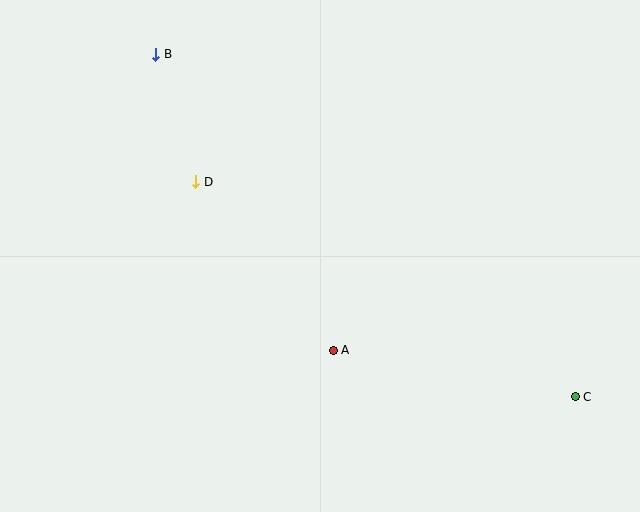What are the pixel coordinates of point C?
Point C is at (575, 397).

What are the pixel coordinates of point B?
Point B is at (156, 54).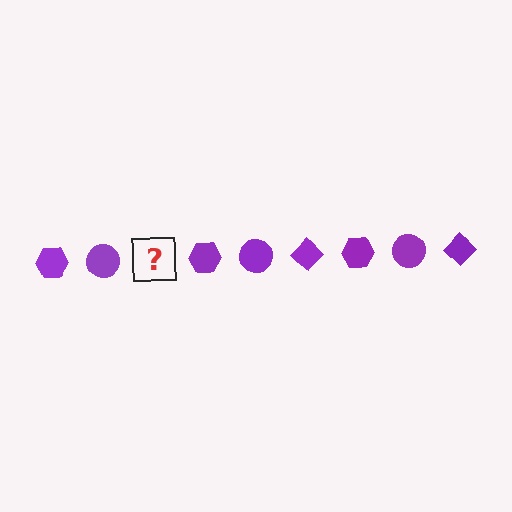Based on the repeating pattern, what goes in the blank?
The blank should be a purple diamond.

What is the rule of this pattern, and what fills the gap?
The rule is that the pattern cycles through hexagon, circle, diamond shapes in purple. The gap should be filled with a purple diamond.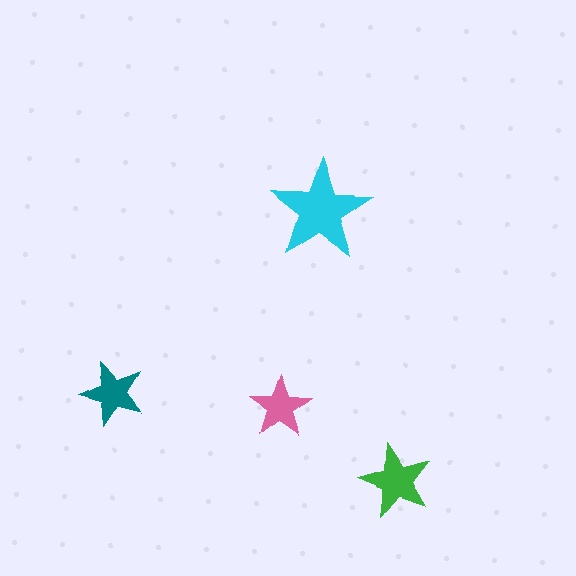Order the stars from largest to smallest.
the cyan one, the green one, the teal one, the pink one.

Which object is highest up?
The cyan star is topmost.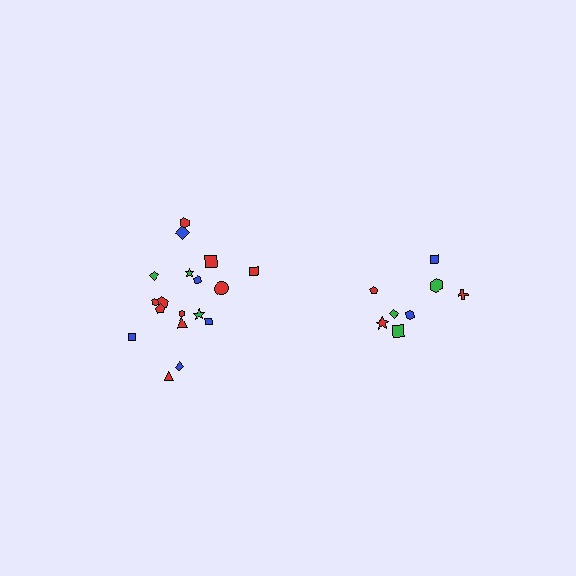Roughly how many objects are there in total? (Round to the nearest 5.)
Roughly 25 objects in total.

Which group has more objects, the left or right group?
The left group.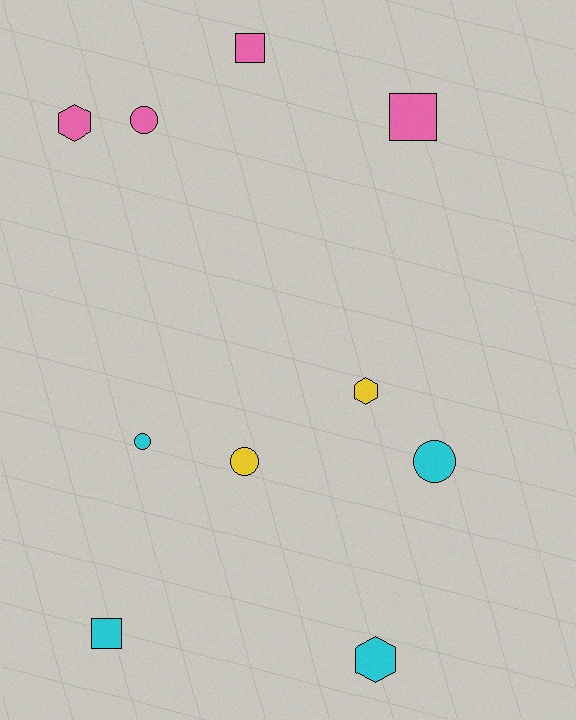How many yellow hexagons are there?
There is 1 yellow hexagon.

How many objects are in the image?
There are 10 objects.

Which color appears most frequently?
Pink, with 4 objects.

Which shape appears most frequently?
Circle, with 4 objects.